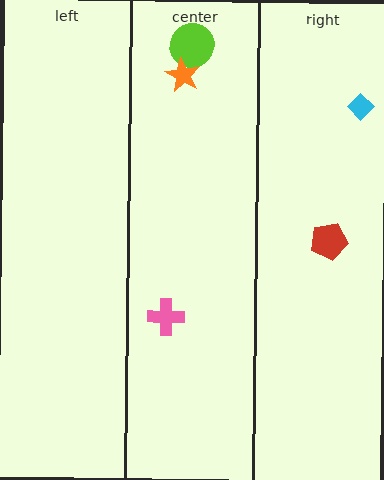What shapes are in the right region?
The cyan diamond, the red pentagon.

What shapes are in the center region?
The lime circle, the orange star, the pink cross.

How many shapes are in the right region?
2.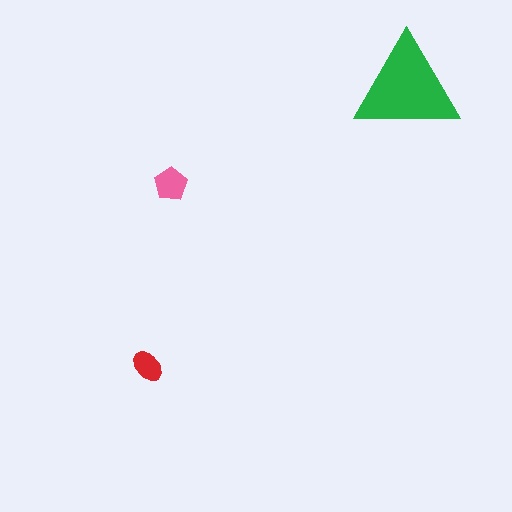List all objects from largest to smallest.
The green triangle, the pink pentagon, the red ellipse.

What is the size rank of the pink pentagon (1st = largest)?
2nd.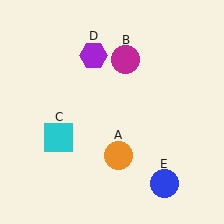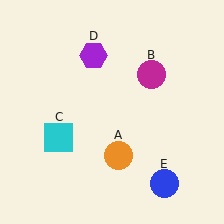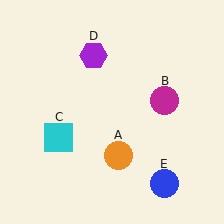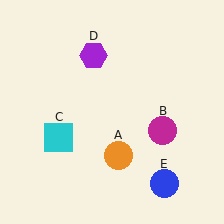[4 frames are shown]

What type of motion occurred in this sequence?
The magenta circle (object B) rotated clockwise around the center of the scene.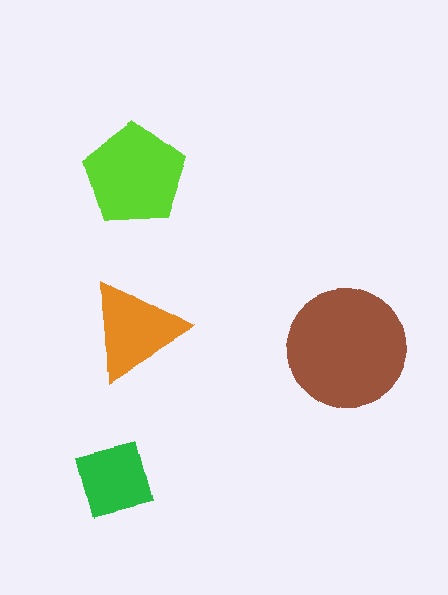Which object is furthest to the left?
The green square is leftmost.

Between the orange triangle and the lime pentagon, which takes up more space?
The lime pentagon.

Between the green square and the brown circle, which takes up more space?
The brown circle.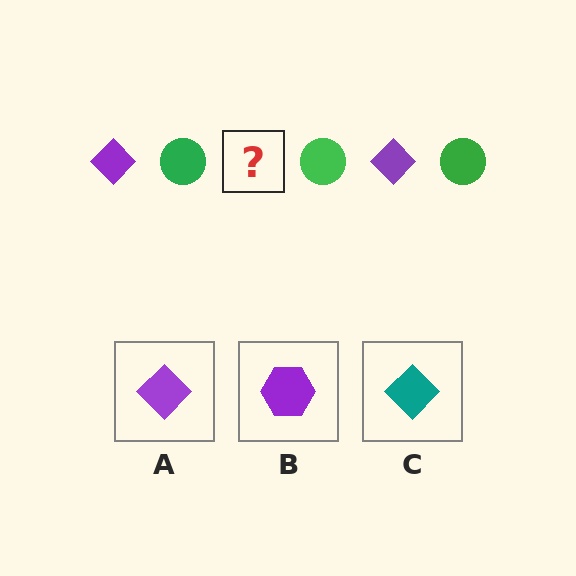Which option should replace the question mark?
Option A.